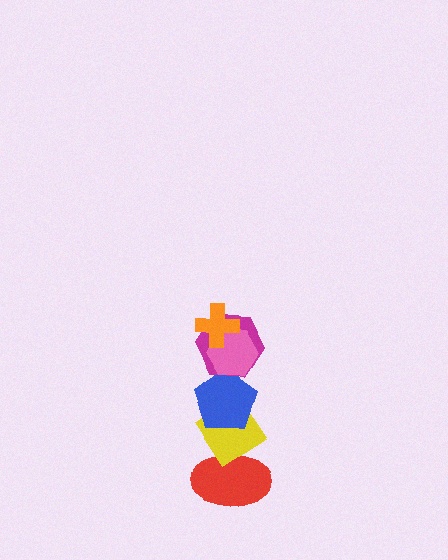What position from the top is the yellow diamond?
The yellow diamond is 5th from the top.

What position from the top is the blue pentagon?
The blue pentagon is 4th from the top.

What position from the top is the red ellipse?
The red ellipse is 6th from the top.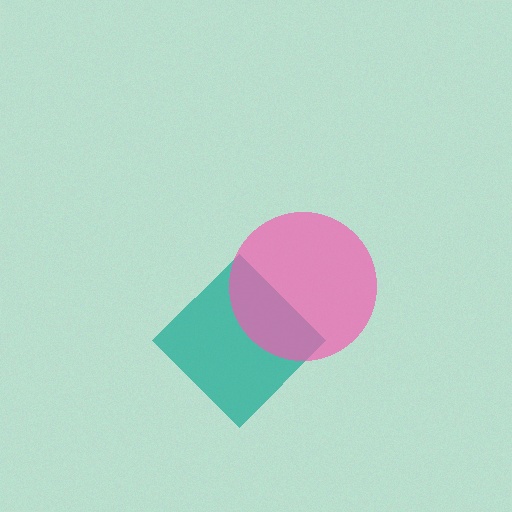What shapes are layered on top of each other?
The layered shapes are: a teal diamond, a pink circle.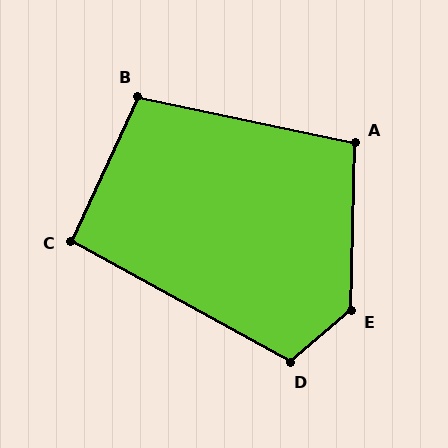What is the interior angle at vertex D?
Approximately 110 degrees (obtuse).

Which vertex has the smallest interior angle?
C, at approximately 94 degrees.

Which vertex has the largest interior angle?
E, at approximately 132 degrees.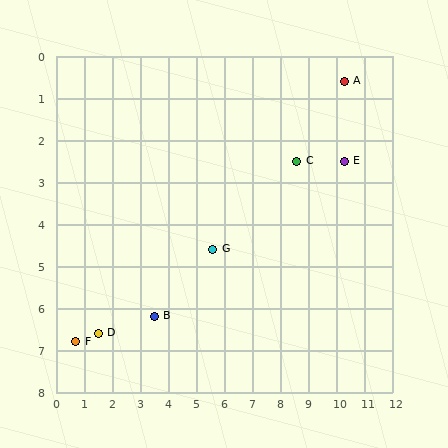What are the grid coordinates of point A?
Point A is at approximately (10.3, 0.6).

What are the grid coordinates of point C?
Point C is at approximately (8.6, 2.5).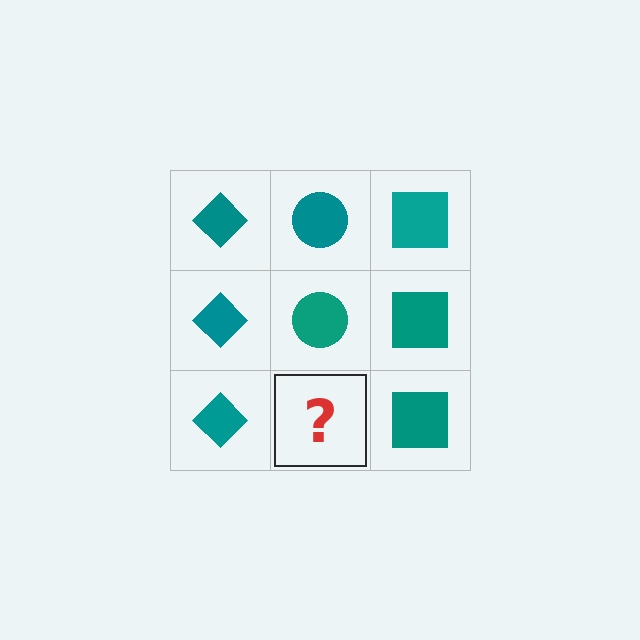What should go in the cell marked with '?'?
The missing cell should contain a teal circle.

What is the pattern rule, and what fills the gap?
The rule is that each column has a consistent shape. The gap should be filled with a teal circle.